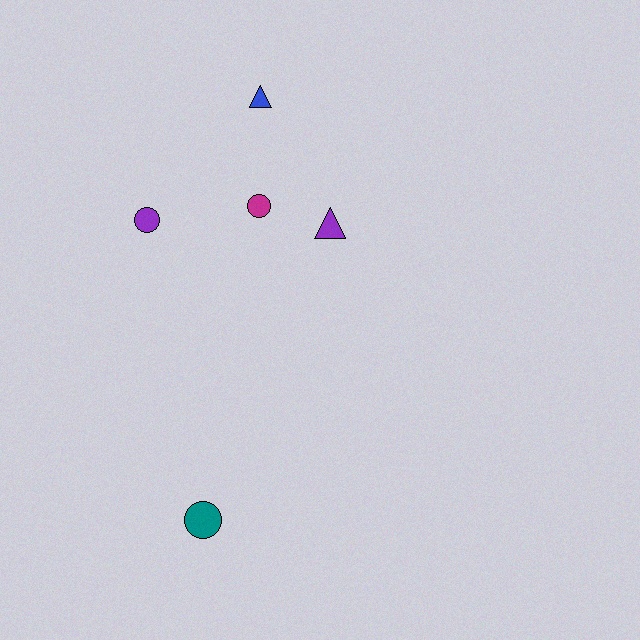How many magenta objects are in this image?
There is 1 magenta object.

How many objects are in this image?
There are 5 objects.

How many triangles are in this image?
There are 2 triangles.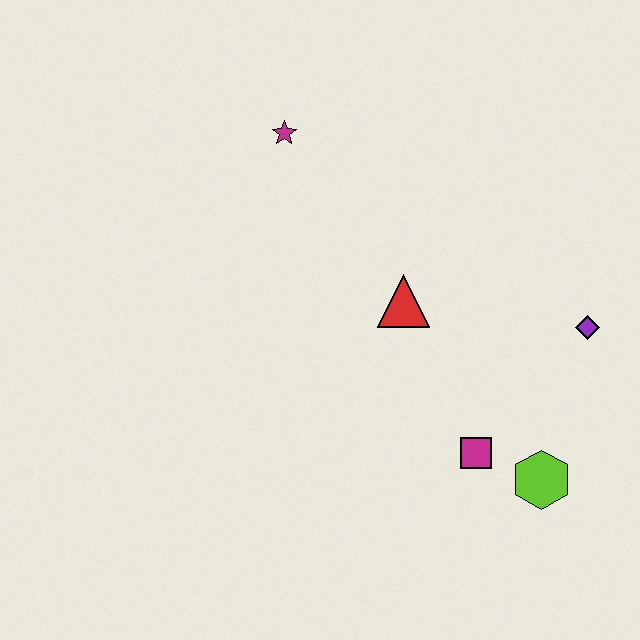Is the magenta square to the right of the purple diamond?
No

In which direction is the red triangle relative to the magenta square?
The red triangle is above the magenta square.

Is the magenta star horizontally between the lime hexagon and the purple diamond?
No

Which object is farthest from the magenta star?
The lime hexagon is farthest from the magenta star.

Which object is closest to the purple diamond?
The lime hexagon is closest to the purple diamond.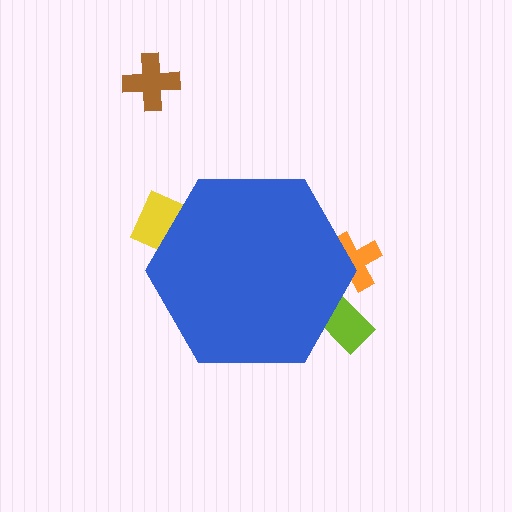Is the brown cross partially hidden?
No, the brown cross is fully visible.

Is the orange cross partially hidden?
Yes, the orange cross is partially hidden behind the blue hexagon.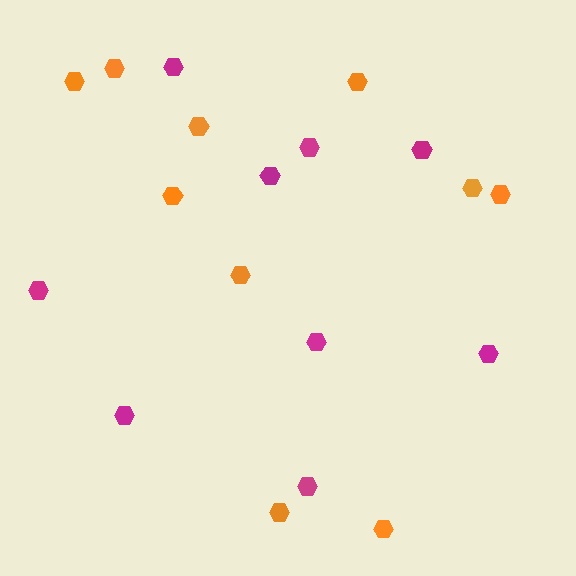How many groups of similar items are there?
There are 2 groups: one group of magenta hexagons (9) and one group of orange hexagons (10).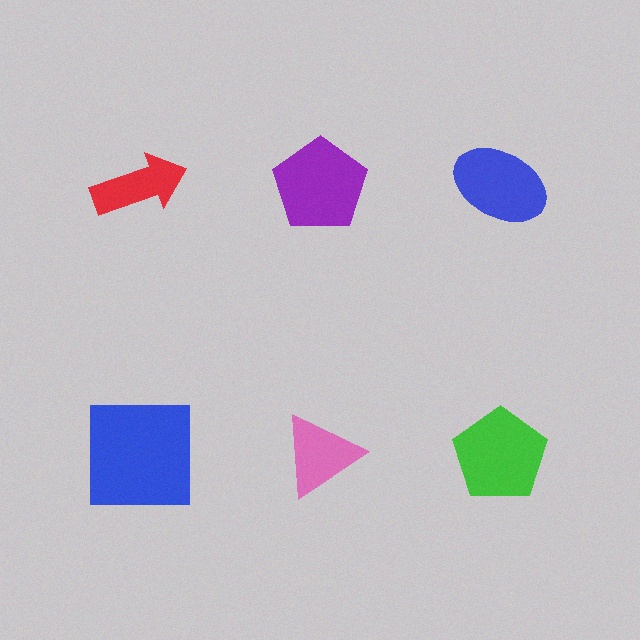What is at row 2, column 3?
A green pentagon.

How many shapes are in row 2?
3 shapes.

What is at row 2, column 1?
A blue square.